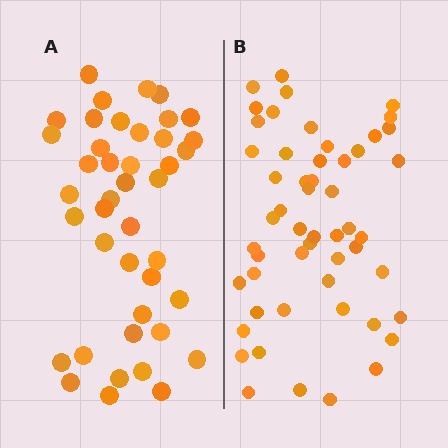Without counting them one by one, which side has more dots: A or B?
Region B (the right region) has more dots.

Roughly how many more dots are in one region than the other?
Region B has roughly 12 or so more dots than region A.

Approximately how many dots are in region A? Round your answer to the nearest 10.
About 40 dots. (The exact count is 42, which rounds to 40.)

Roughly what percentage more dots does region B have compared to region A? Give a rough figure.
About 25% more.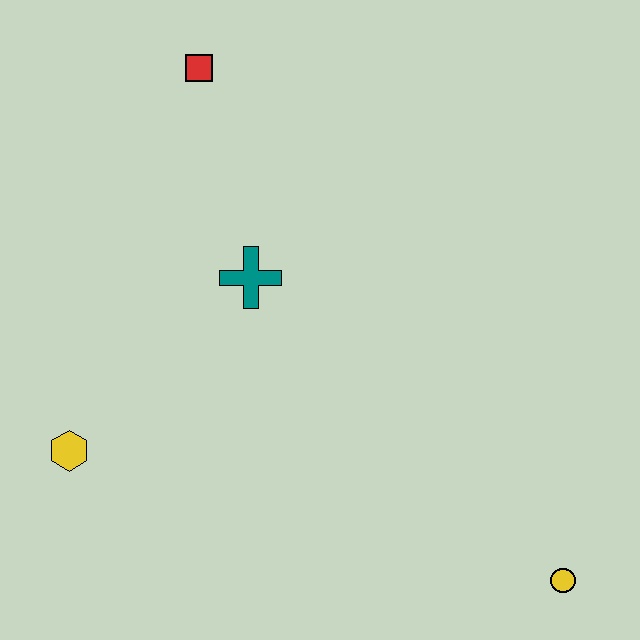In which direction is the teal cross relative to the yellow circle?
The teal cross is to the left of the yellow circle.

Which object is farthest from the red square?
The yellow circle is farthest from the red square.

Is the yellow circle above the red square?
No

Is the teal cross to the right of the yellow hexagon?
Yes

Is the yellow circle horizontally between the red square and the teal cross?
No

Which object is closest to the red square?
The teal cross is closest to the red square.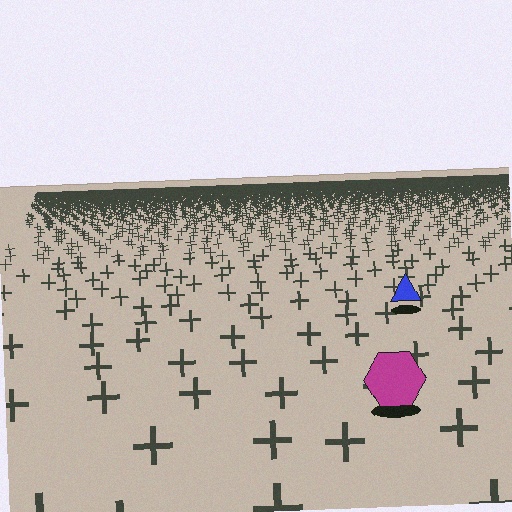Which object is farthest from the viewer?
The blue triangle is farthest from the viewer. It appears smaller and the ground texture around it is denser.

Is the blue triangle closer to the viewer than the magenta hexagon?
No. The magenta hexagon is closer — you can tell from the texture gradient: the ground texture is coarser near it.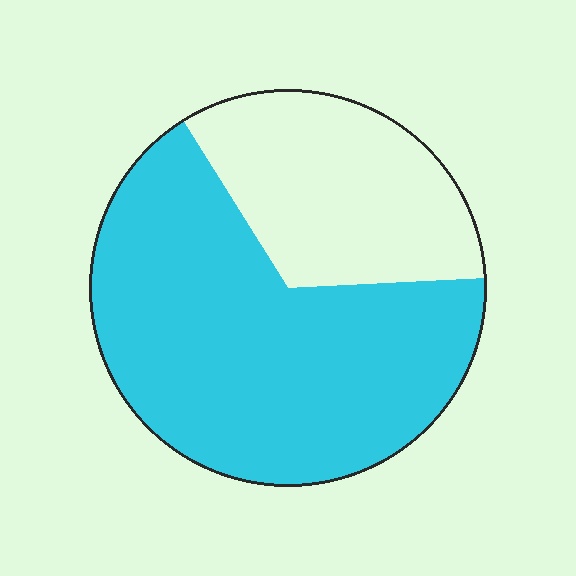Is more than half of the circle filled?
Yes.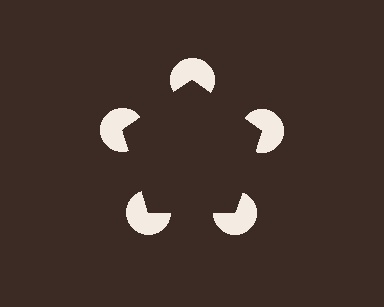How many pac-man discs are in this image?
There are 5 — one at each vertex of the illusory pentagon.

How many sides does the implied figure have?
5 sides.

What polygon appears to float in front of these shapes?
An illusory pentagon — its edges are inferred from the aligned wedge cuts in the pac-man discs, not physically drawn.